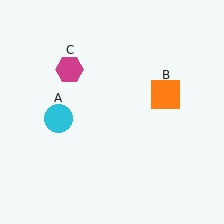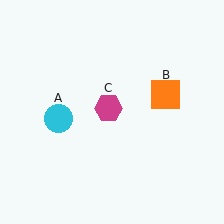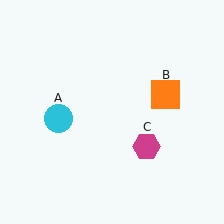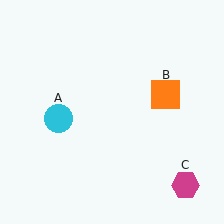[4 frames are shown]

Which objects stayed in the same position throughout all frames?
Cyan circle (object A) and orange square (object B) remained stationary.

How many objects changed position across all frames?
1 object changed position: magenta hexagon (object C).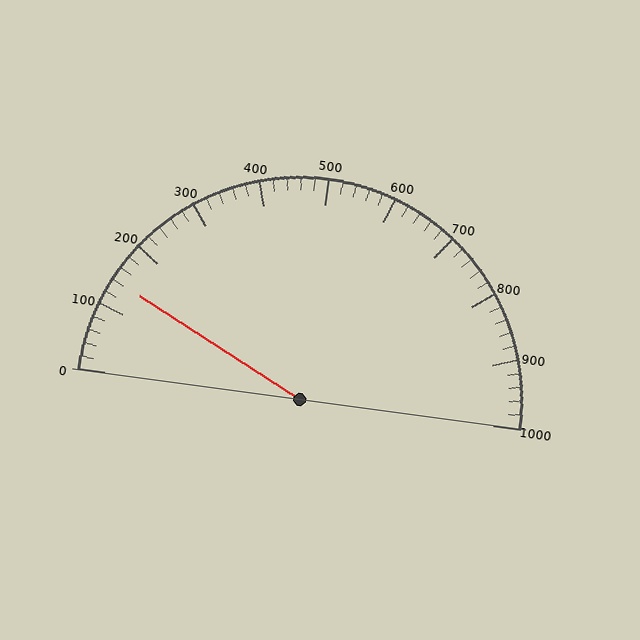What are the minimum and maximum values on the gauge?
The gauge ranges from 0 to 1000.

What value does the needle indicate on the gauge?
The needle indicates approximately 140.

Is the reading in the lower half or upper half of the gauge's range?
The reading is in the lower half of the range (0 to 1000).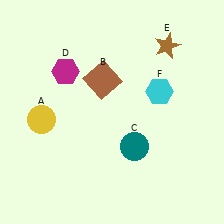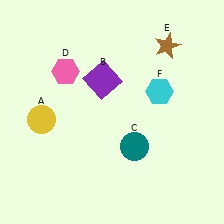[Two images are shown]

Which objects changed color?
B changed from brown to purple. D changed from magenta to pink.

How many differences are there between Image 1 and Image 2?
There are 2 differences between the two images.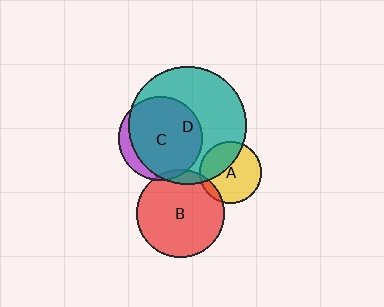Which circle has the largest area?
Circle D (teal).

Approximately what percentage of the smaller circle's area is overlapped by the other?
Approximately 85%.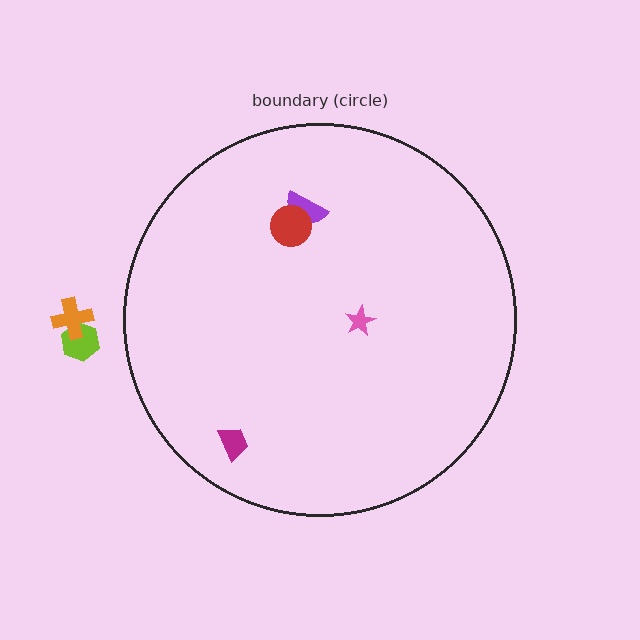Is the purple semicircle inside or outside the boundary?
Inside.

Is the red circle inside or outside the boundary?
Inside.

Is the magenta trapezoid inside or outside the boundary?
Inside.